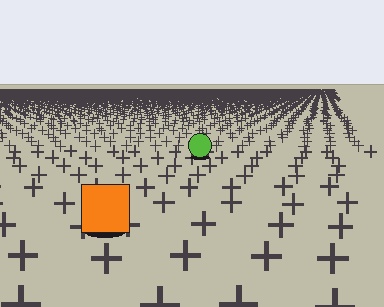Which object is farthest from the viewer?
The lime circle is farthest from the viewer. It appears smaller and the ground texture around it is denser.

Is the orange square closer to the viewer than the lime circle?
Yes. The orange square is closer — you can tell from the texture gradient: the ground texture is coarser near it.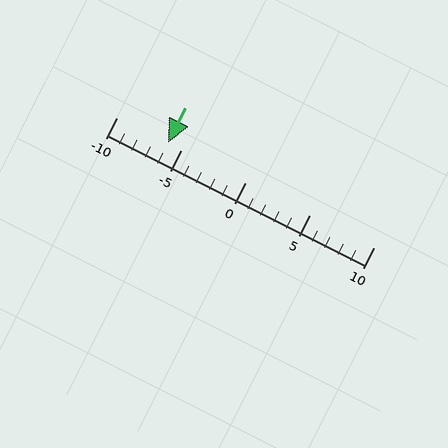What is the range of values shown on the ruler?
The ruler shows values from -10 to 10.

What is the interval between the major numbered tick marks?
The major tick marks are spaced 5 units apart.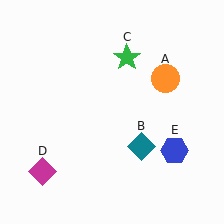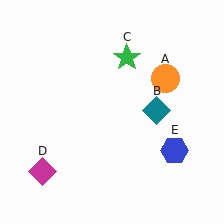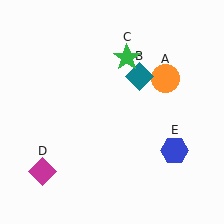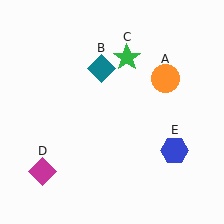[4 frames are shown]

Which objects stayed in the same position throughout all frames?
Orange circle (object A) and green star (object C) and magenta diamond (object D) and blue hexagon (object E) remained stationary.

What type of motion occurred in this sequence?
The teal diamond (object B) rotated counterclockwise around the center of the scene.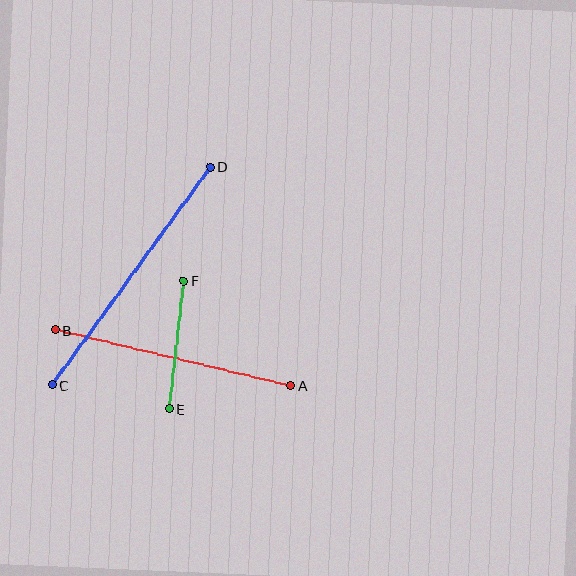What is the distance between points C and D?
The distance is approximately 270 pixels.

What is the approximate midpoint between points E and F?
The midpoint is at approximately (177, 345) pixels.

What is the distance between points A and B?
The distance is approximately 242 pixels.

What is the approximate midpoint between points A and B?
The midpoint is at approximately (173, 358) pixels.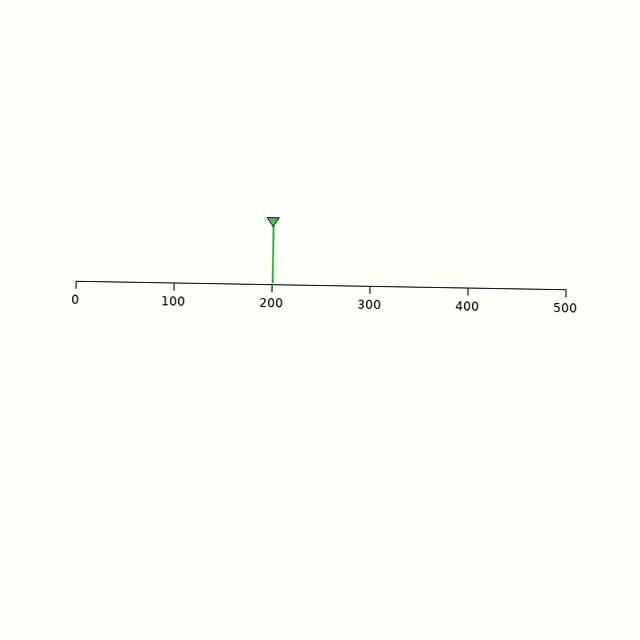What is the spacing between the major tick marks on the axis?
The major ticks are spaced 100 apart.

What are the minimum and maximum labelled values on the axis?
The axis runs from 0 to 500.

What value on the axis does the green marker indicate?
The marker indicates approximately 200.